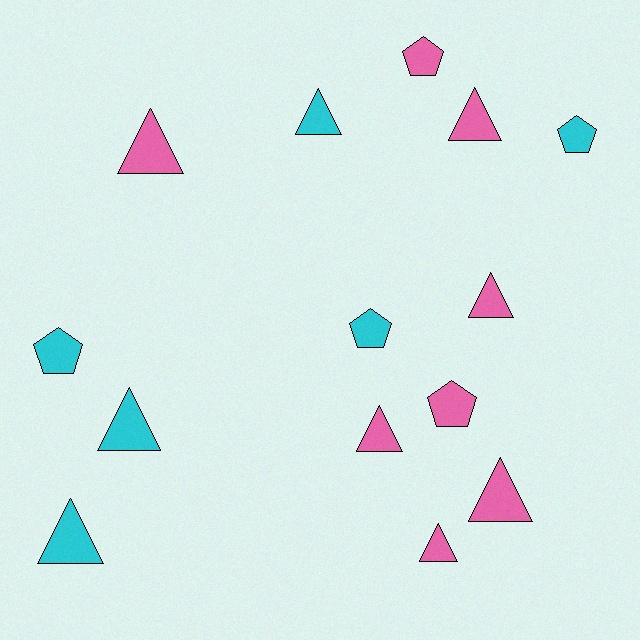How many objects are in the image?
There are 14 objects.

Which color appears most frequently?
Pink, with 8 objects.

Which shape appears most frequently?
Triangle, with 9 objects.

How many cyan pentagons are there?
There are 3 cyan pentagons.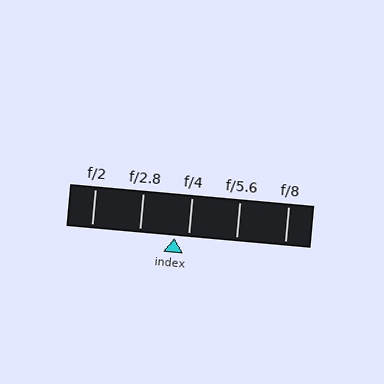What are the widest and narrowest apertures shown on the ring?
The widest aperture shown is f/2 and the narrowest is f/8.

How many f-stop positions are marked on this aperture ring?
There are 5 f-stop positions marked.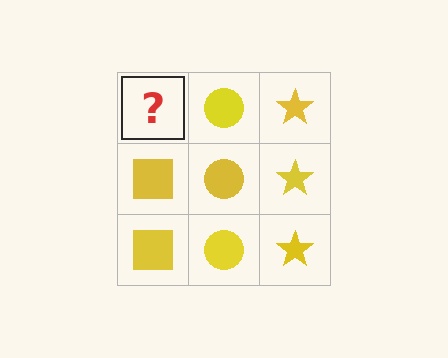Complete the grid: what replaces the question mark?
The question mark should be replaced with a yellow square.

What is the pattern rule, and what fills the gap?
The rule is that each column has a consistent shape. The gap should be filled with a yellow square.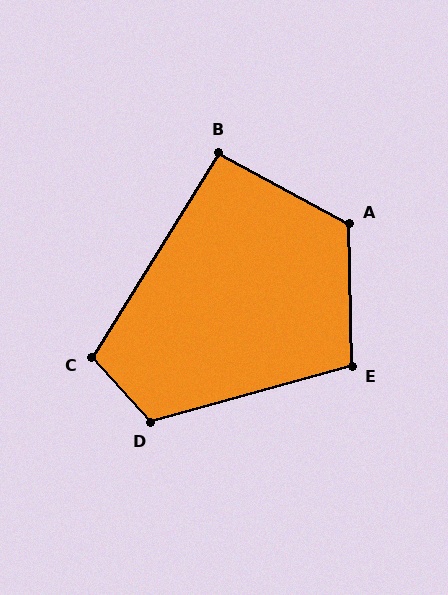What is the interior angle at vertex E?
Approximately 105 degrees (obtuse).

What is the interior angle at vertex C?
Approximately 106 degrees (obtuse).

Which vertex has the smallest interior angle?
B, at approximately 93 degrees.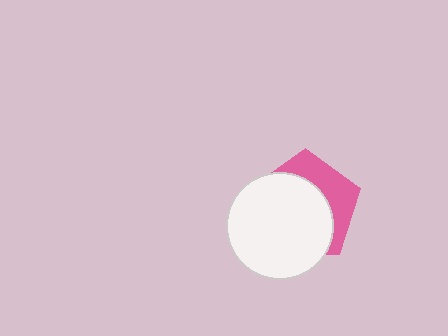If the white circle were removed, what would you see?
You would see the complete pink pentagon.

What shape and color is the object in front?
The object in front is a white circle.